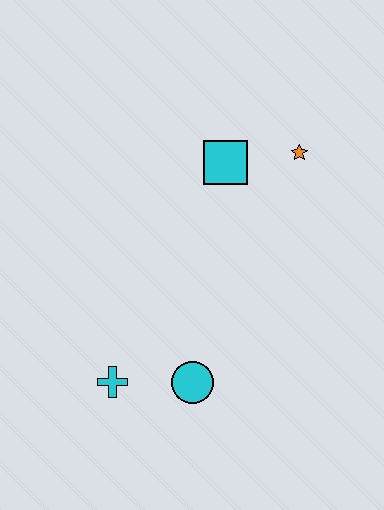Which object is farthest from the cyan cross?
The orange star is farthest from the cyan cross.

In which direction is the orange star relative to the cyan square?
The orange star is to the right of the cyan square.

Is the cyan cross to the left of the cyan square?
Yes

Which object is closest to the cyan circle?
The cyan cross is closest to the cyan circle.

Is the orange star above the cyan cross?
Yes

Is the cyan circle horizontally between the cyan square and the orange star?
No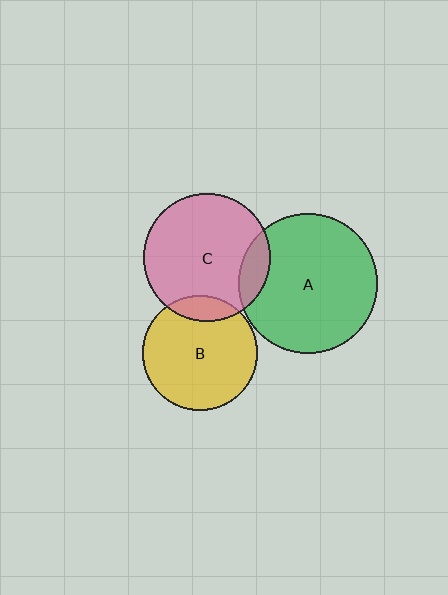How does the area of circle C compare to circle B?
Approximately 1.2 times.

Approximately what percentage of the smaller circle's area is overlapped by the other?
Approximately 15%.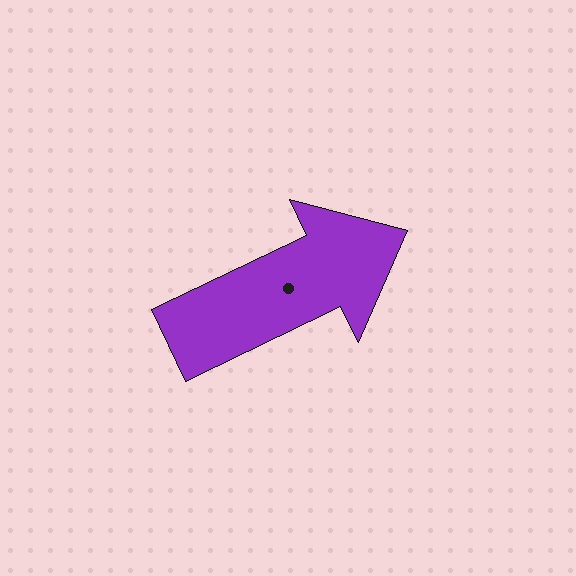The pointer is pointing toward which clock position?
Roughly 2 o'clock.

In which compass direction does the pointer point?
Northeast.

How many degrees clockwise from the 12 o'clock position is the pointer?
Approximately 64 degrees.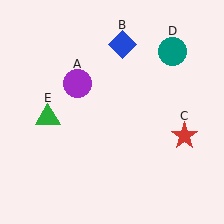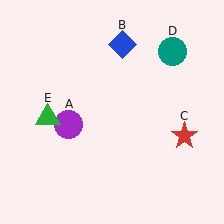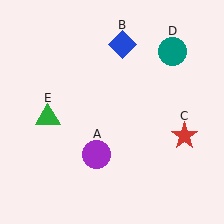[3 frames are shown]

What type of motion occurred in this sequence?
The purple circle (object A) rotated counterclockwise around the center of the scene.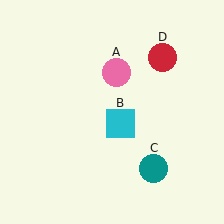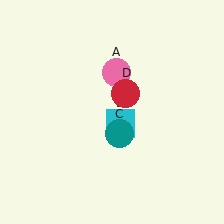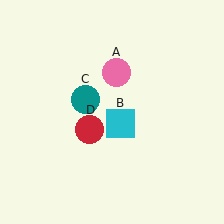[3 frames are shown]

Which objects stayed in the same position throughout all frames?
Pink circle (object A) and cyan square (object B) remained stationary.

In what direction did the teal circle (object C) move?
The teal circle (object C) moved up and to the left.